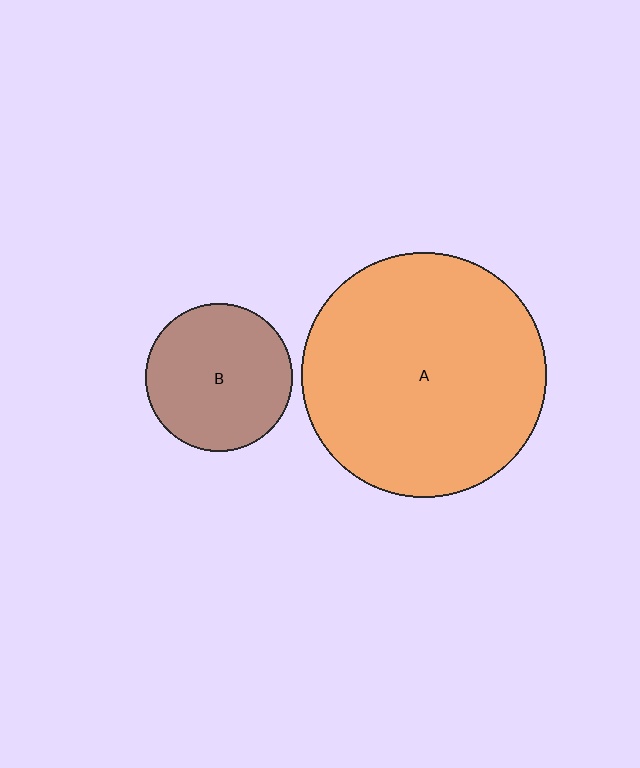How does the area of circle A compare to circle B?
Approximately 2.8 times.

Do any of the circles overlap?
No, none of the circles overlap.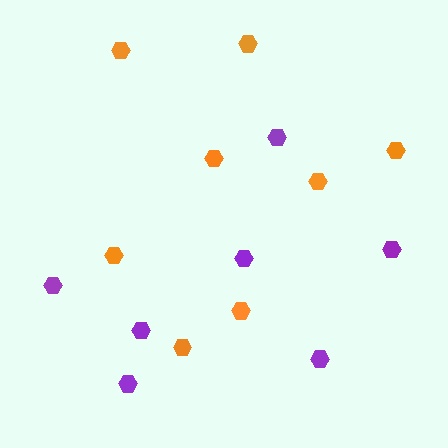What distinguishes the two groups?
There are 2 groups: one group of orange hexagons (8) and one group of purple hexagons (7).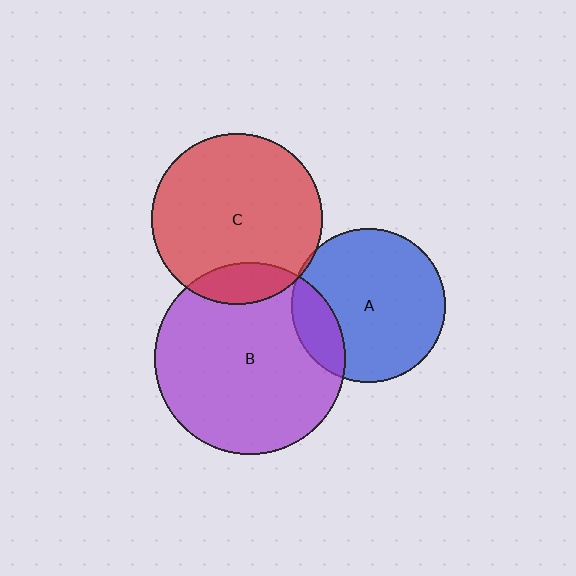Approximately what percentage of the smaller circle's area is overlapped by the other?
Approximately 15%.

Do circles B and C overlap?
Yes.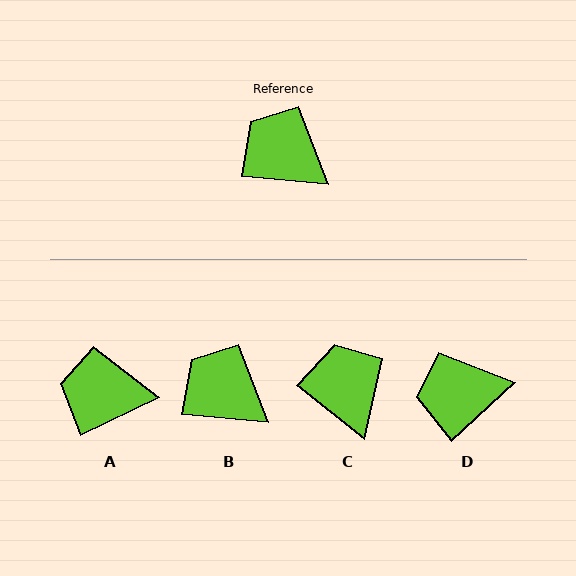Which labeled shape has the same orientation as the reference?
B.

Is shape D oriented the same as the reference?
No, it is off by about 48 degrees.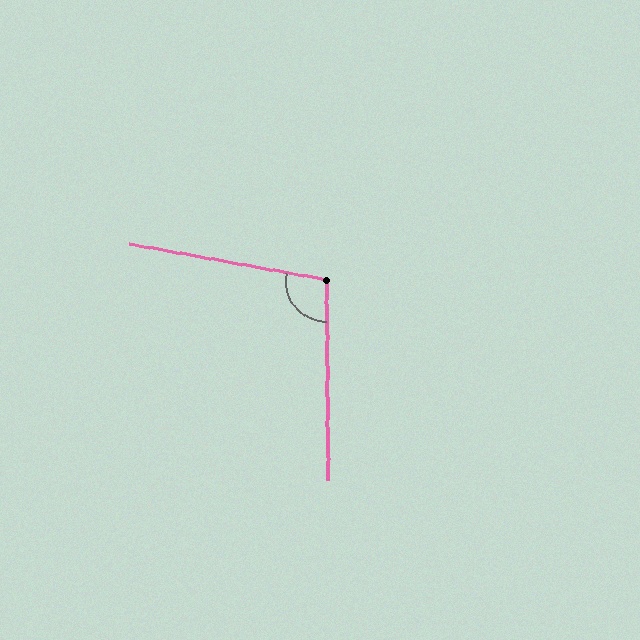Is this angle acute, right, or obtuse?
It is obtuse.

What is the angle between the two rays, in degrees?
Approximately 101 degrees.